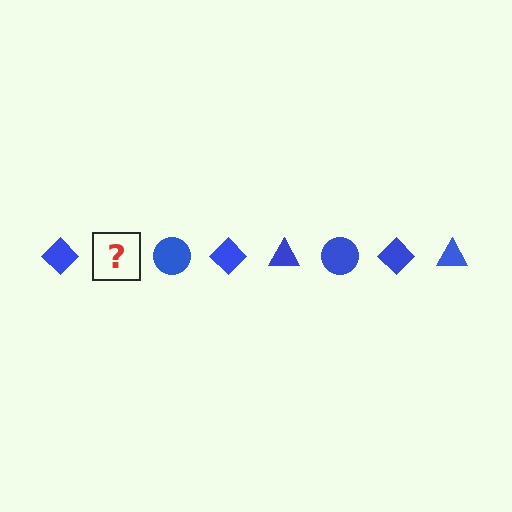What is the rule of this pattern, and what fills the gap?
The rule is that the pattern cycles through diamond, triangle, circle shapes in blue. The gap should be filled with a blue triangle.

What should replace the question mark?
The question mark should be replaced with a blue triangle.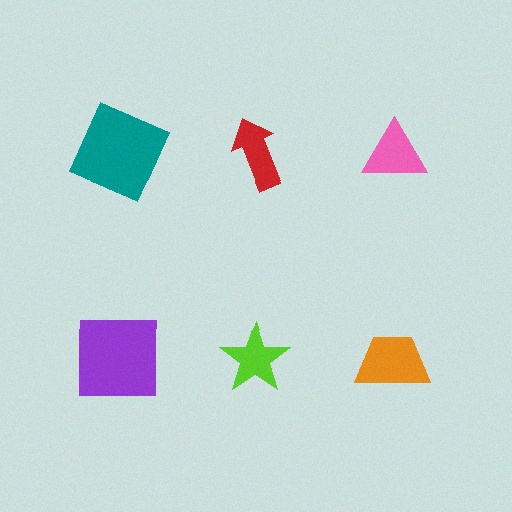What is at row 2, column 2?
A lime star.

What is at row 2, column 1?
A purple square.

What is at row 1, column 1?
A teal square.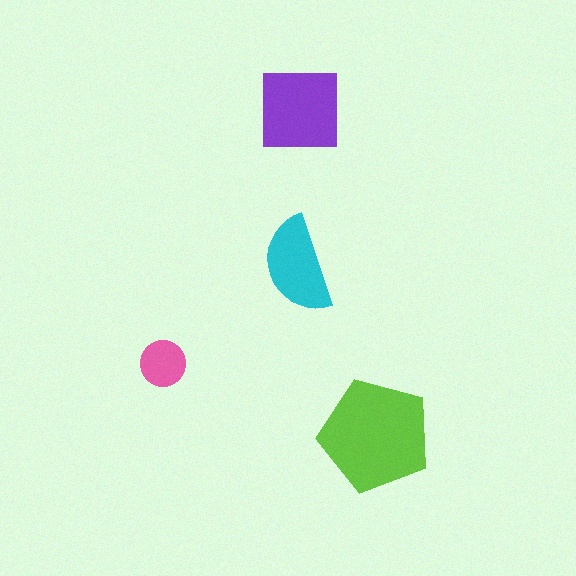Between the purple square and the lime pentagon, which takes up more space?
The lime pentagon.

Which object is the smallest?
The pink circle.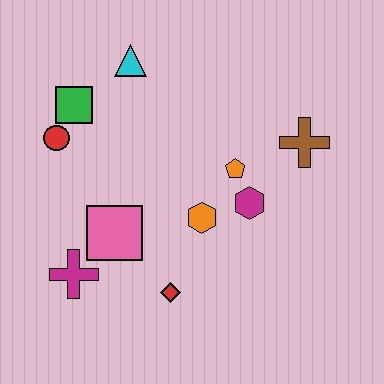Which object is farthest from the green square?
The brown cross is farthest from the green square.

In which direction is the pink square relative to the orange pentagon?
The pink square is to the left of the orange pentagon.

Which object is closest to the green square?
The red circle is closest to the green square.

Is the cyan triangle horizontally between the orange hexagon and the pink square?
Yes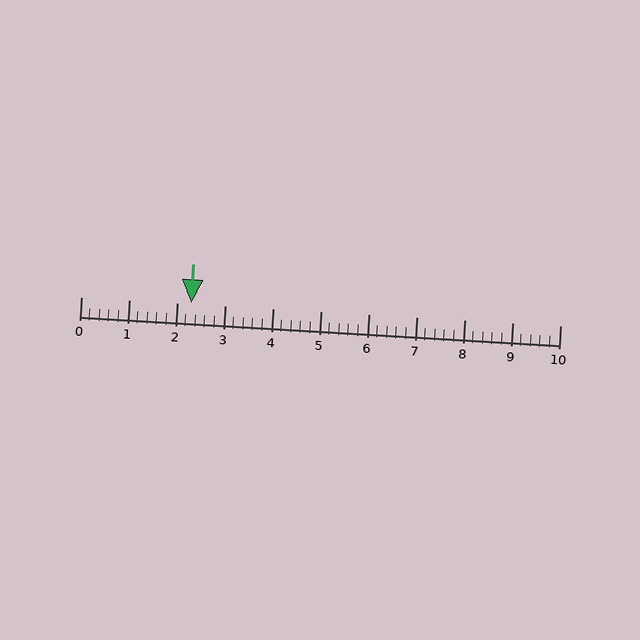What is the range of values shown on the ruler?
The ruler shows values from 0 to 10.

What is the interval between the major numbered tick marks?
The major tick marks are spaced 1 units apart.